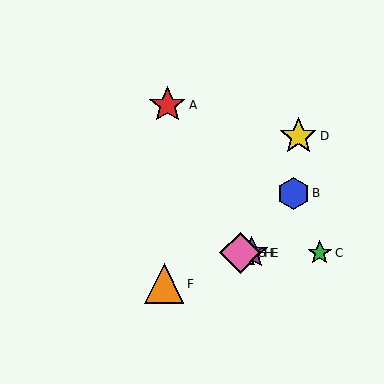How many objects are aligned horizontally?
4 objects (C, E, G, H) are aligned horizontally.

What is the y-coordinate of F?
Object F is at y≈284.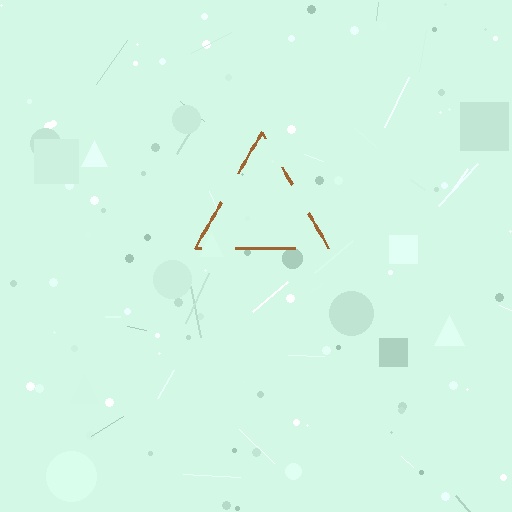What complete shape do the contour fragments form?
The contour fragments form a triangle.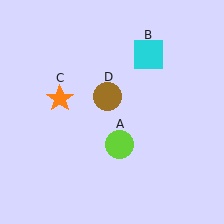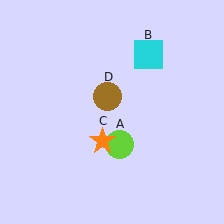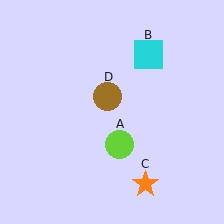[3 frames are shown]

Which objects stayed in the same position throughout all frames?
Lime circle (object A) and cyan square (object B) and brown circle (object D) remained stationary.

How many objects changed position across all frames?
1 object changed position: orange star (object C).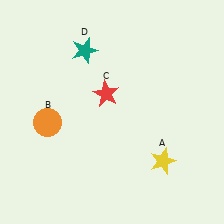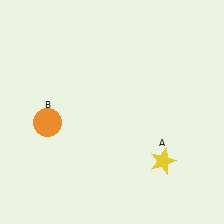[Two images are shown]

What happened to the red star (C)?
The red star (C) was removed in Image 2. It was in the top-left area of Image 1.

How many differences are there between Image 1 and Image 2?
There are 2 differences between the two images.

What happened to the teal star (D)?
The teal star (D) was removed in Image 2. It was in the top-left area of Image 1.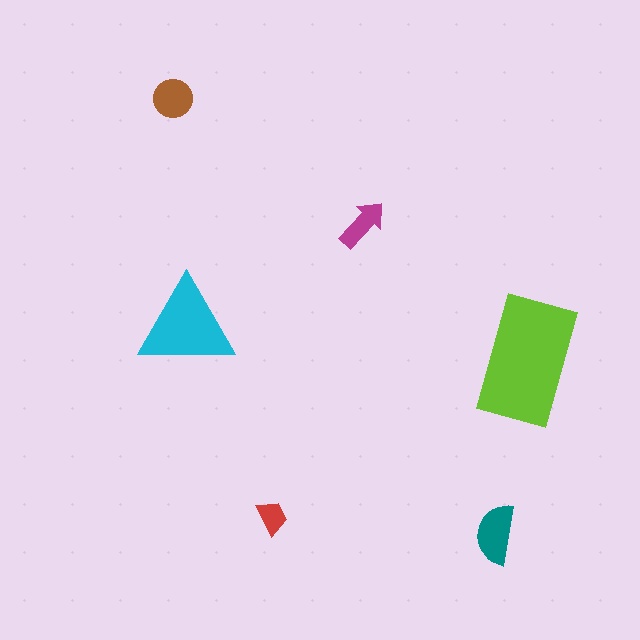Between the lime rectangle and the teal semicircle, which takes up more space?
The lime rectangle.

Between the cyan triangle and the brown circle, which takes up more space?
The cyan triangle.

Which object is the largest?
The lime rectangle.